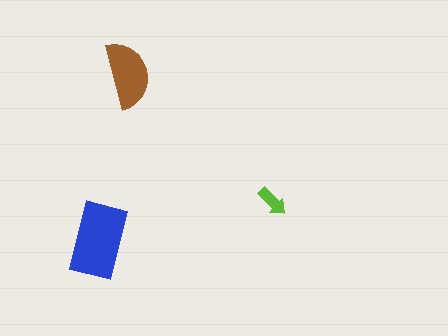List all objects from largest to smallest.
The blue rectangle, the brown semicircle, the lime arrow.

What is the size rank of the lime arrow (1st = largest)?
3rd.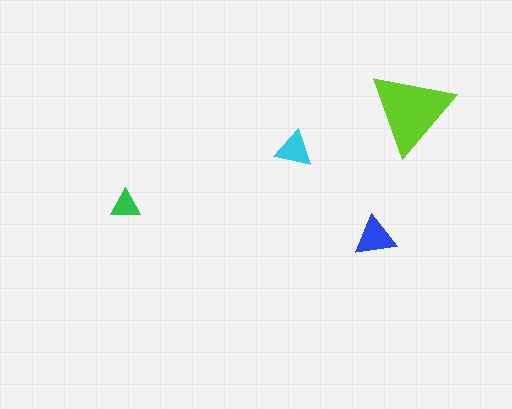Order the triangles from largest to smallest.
the lime one, the blue one, the cyan one, the green one.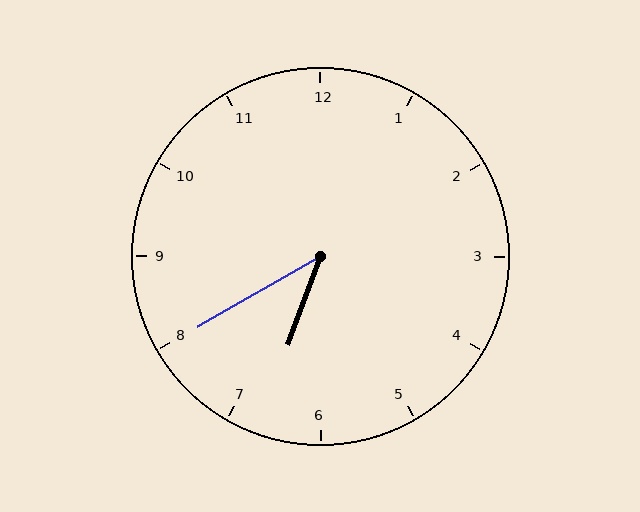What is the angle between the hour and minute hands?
Approximately 40 degrees.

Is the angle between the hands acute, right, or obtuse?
It is acute.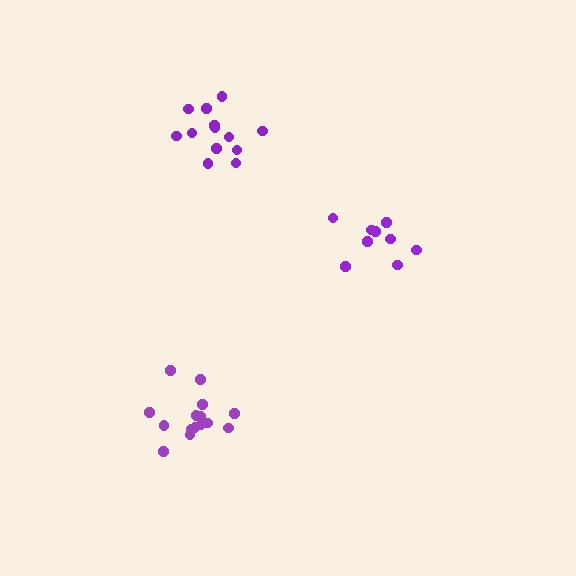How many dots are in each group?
Group 1: 13 dots, Group 2: 15 dots, Group 3: 9 dots (37 total).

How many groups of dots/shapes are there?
There are 3 groups.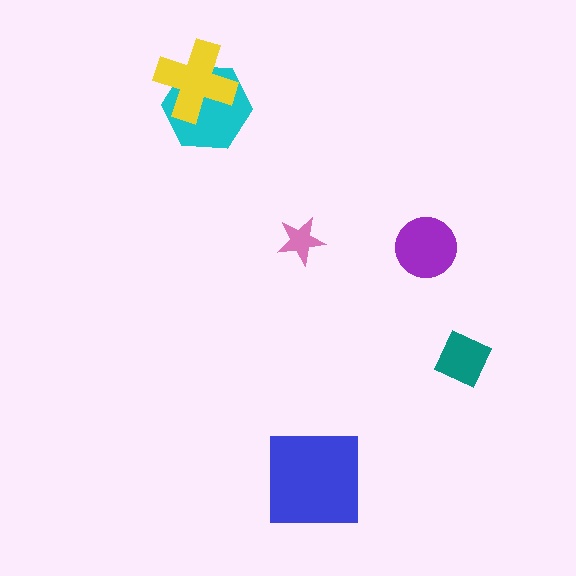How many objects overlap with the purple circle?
0 objects overlap with the purple circle.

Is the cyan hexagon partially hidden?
Yes, it is partially covered by another shape.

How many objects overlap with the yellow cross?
1 object overlaps with the yellow cross.